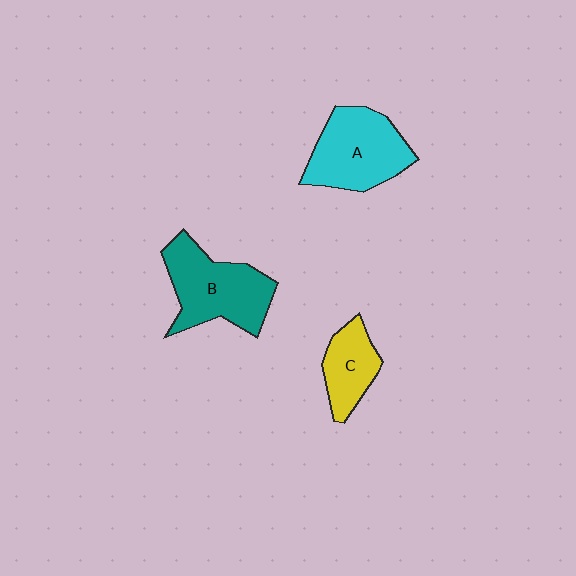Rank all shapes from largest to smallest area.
From largest to smallest: B (teal), A (cyan), C (yellow).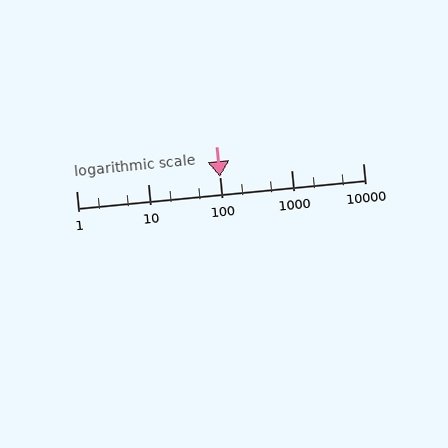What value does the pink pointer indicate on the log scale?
The pointer indicates approximately 100.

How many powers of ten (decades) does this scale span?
The scale spans 4 decades, from 1 to 10000.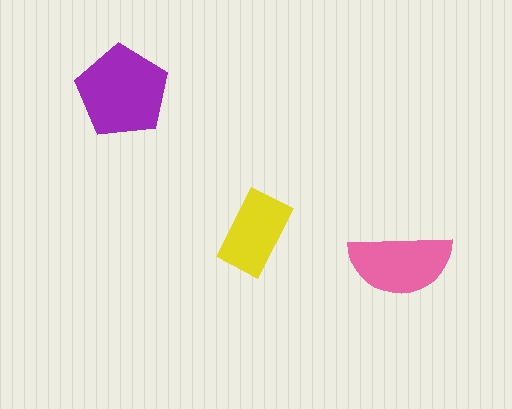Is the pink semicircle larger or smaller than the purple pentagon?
Smaller.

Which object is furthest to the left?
The purple pentagon is leftmost.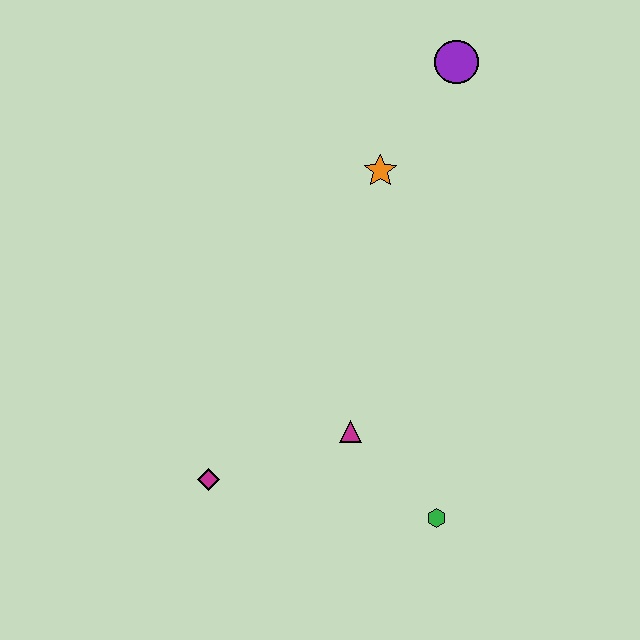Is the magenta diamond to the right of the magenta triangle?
No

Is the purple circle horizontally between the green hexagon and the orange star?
No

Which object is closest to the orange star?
The purple circle is closest to the orange star.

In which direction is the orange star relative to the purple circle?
The orange star is below the purple circle.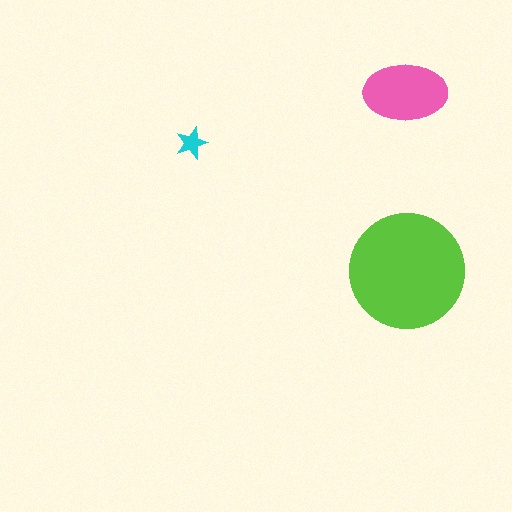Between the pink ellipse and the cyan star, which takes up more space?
The pink ellipse.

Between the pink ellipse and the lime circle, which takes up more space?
The lime circle.